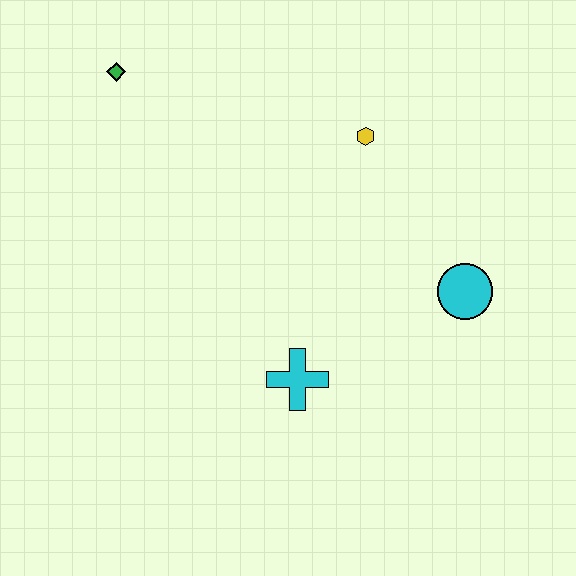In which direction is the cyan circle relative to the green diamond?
The cyan circle is to the right of the green diamond.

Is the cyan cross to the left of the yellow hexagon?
Yes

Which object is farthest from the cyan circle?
The green diamond is farthest from the cyan circle.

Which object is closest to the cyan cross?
The cyan circle is closest to the cyan cross.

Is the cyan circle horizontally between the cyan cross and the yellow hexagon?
No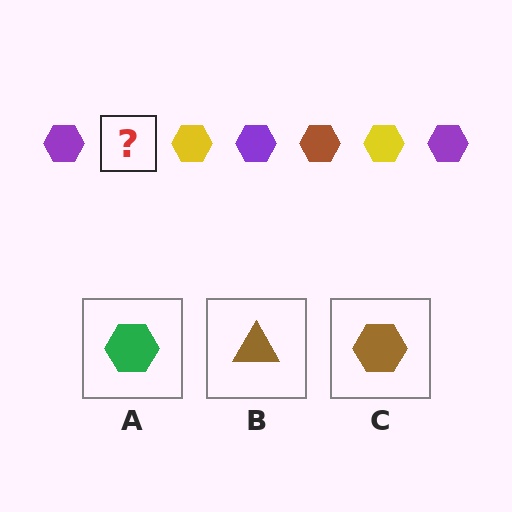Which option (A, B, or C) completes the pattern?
C.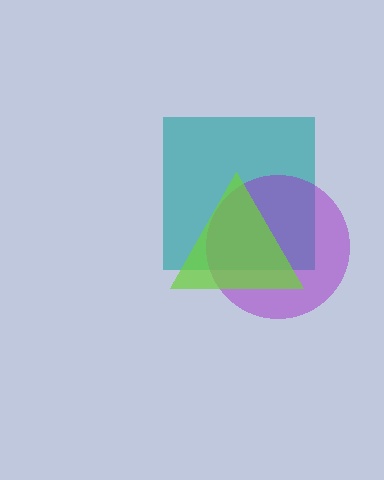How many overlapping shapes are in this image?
There are 3 overlapping shapes in the image.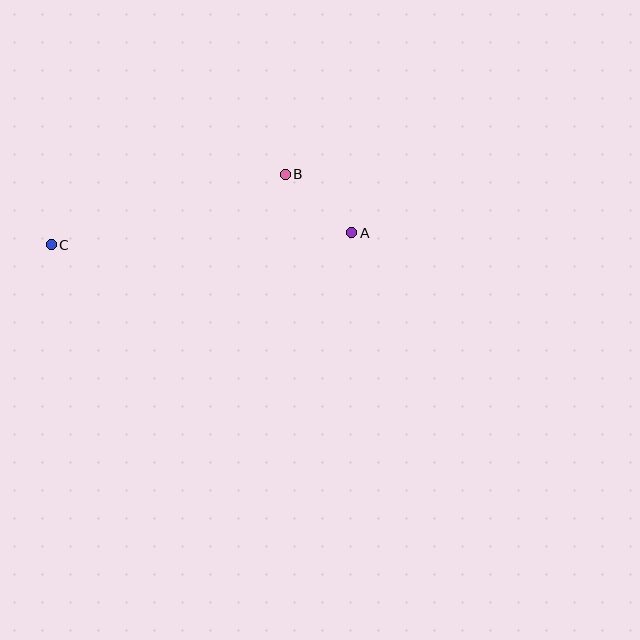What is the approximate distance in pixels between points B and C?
The distance between B and C is approximately 244 pixels.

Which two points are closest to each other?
Points A and B are closest to each other.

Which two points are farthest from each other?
Points A and C are farthest from each other.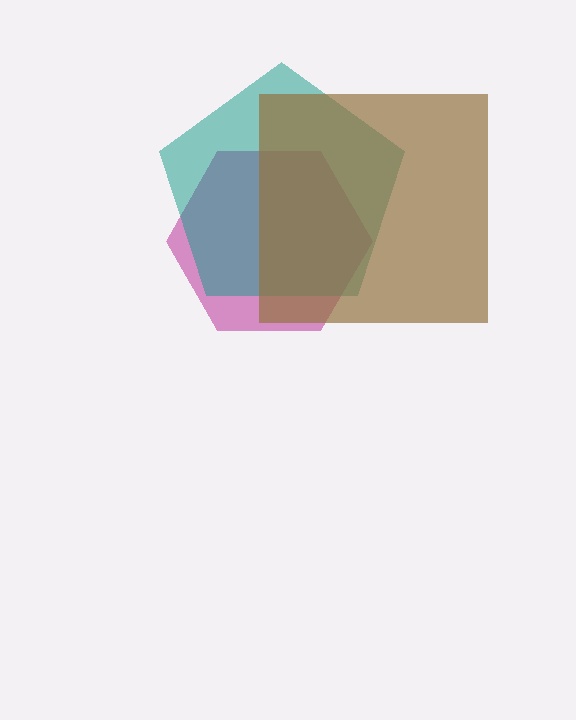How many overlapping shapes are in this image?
There are 3 overlapping shapes in the image.